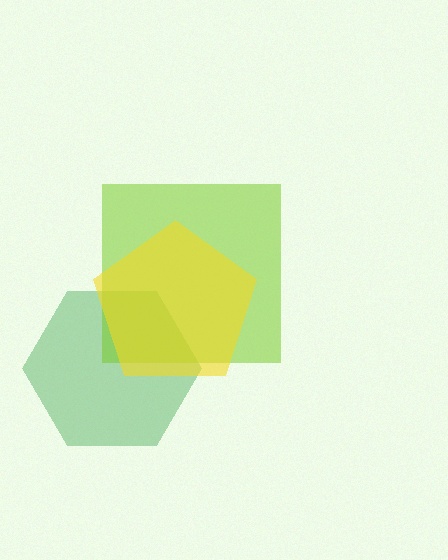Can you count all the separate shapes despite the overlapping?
Yes, there are 3 separate shapes.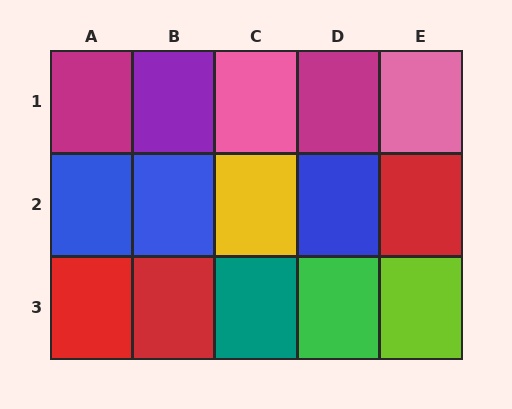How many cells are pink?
2 cells are pink.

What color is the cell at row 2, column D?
Blue.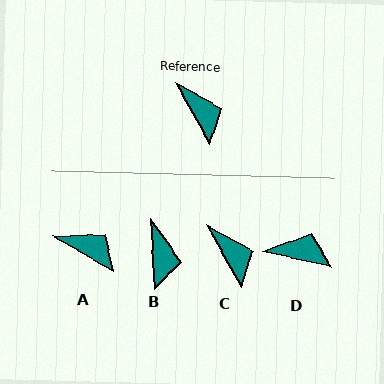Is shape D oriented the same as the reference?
No, it is off by about 49 degrees.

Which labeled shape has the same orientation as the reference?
C.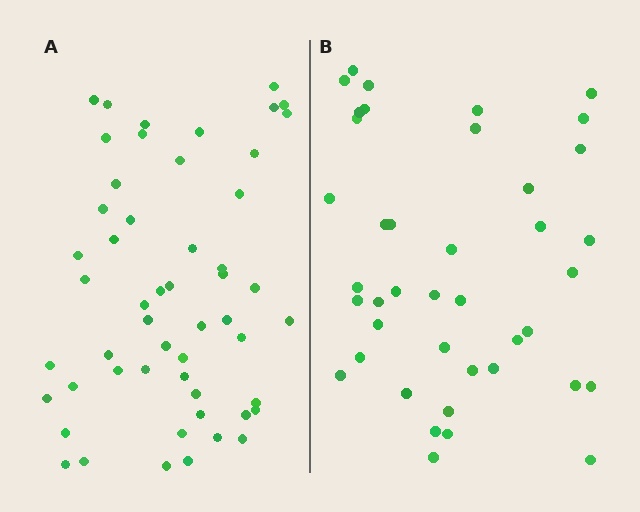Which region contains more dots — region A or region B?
Region A (the left region) has more dots.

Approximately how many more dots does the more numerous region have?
Region A has roughly 12 or so more dots than region B.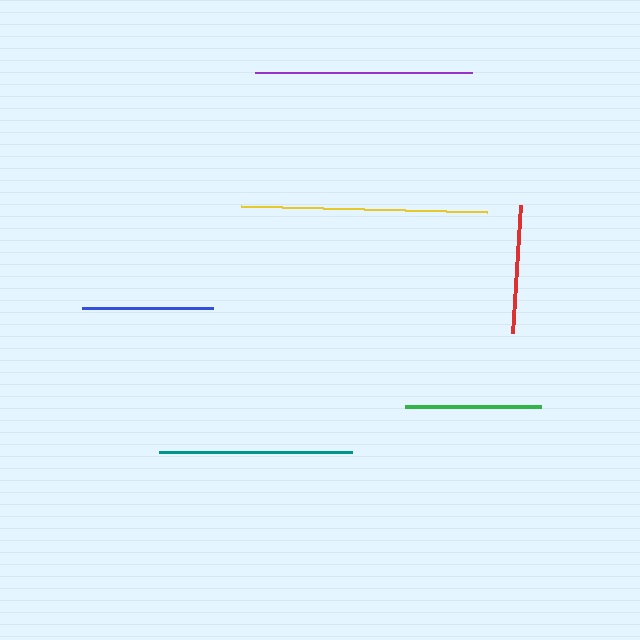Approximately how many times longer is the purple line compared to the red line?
The purple line is approximately 1.7 times the length of the red line.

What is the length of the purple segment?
The purple segment is approximately 218 pixels long.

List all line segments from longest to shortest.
From longest to shortest: yellow, purple, teal, green, blue, red.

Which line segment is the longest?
The yellow line is the longest at approximately 246 pixels.